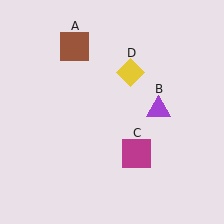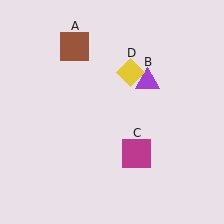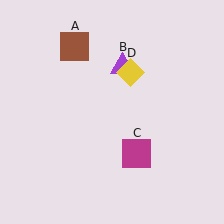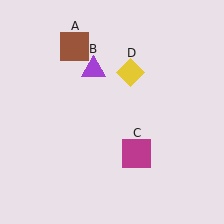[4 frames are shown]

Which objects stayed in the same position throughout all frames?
Brown square (object A) and magenta square (object C) and yellow diamond (object D) remained stationary.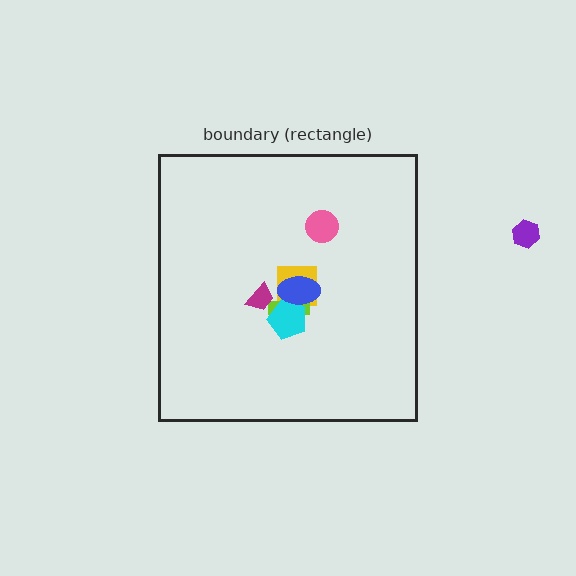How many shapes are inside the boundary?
6 inside, 1 outside.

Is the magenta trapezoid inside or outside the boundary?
Inside.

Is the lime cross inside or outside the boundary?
Inside.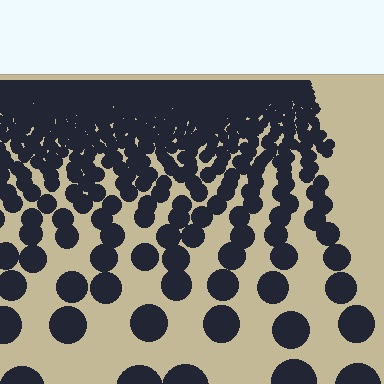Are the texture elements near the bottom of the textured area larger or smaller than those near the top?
Larger. Near the bottom, elements are closer to the viewer and appear at a bigger on-screen size.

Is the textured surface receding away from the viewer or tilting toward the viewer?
The surface is receding away from the viewer. Texture elements get smaller and denser toward the top.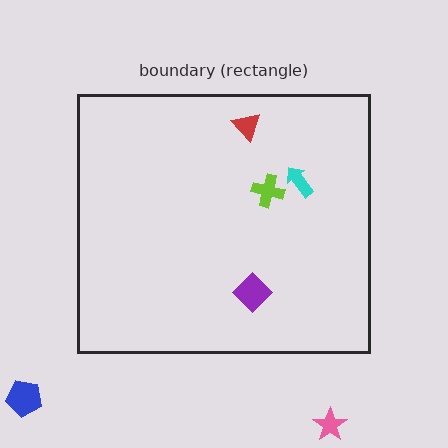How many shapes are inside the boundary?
4 inside, 2 outside.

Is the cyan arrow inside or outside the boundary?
Inside.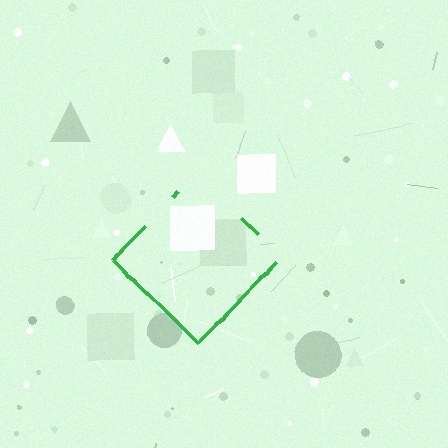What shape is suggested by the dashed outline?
The dashed outline suggests a diamond.